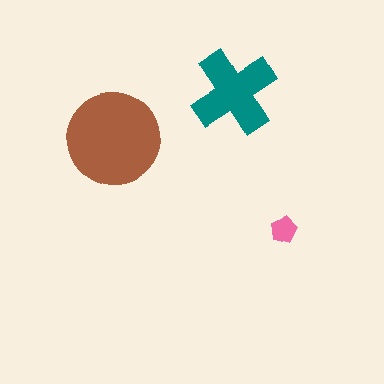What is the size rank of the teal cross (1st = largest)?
2nd.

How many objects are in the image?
There are 3 objects in the image.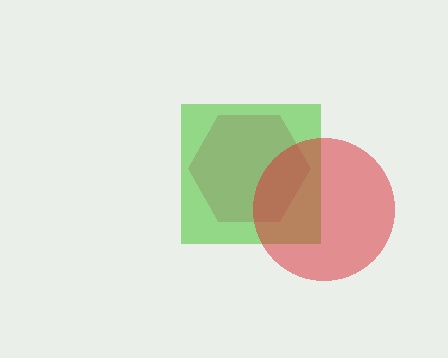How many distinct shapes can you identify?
There are 3 distinct shapes: a magenta hexagon, a lime square, a red circle.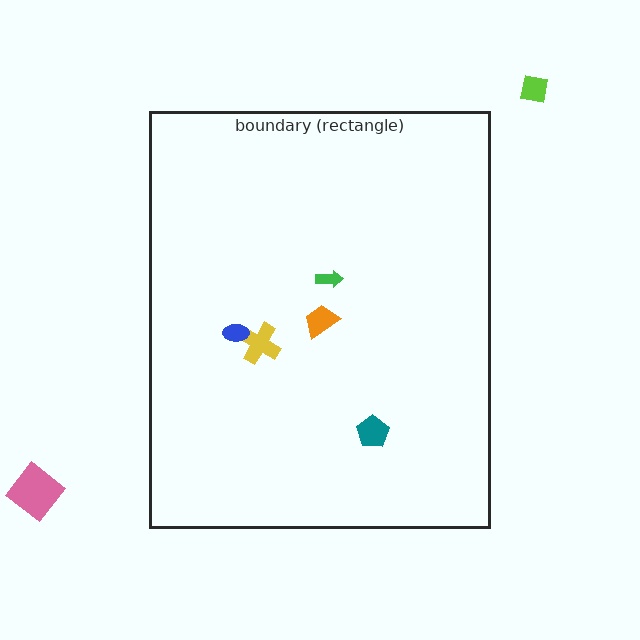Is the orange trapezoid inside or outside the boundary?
Inside.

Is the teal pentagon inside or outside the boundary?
Inside.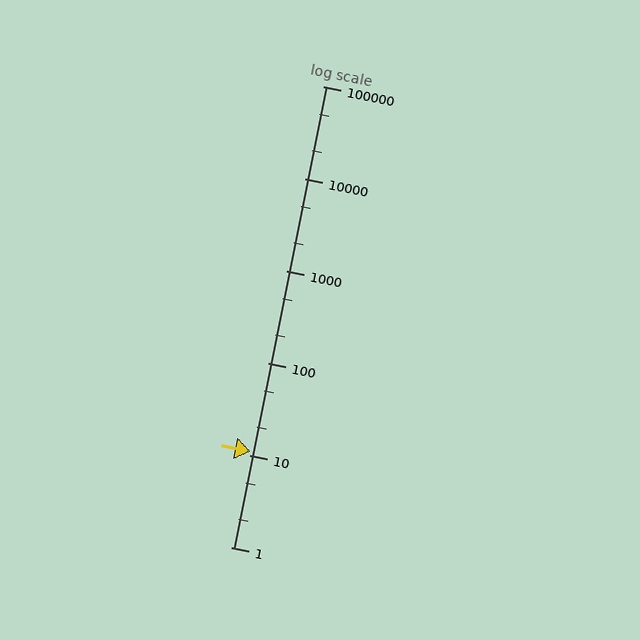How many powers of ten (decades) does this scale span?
The scale spans 5 decades, from 1 to 100000.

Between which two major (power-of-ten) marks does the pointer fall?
The pointer is between 10 and 100.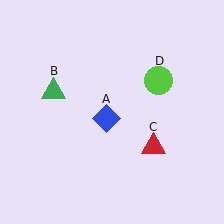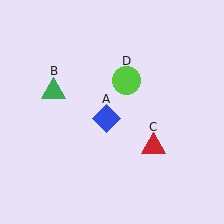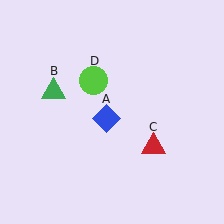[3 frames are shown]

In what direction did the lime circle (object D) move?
The lime circle (object D) moved left.